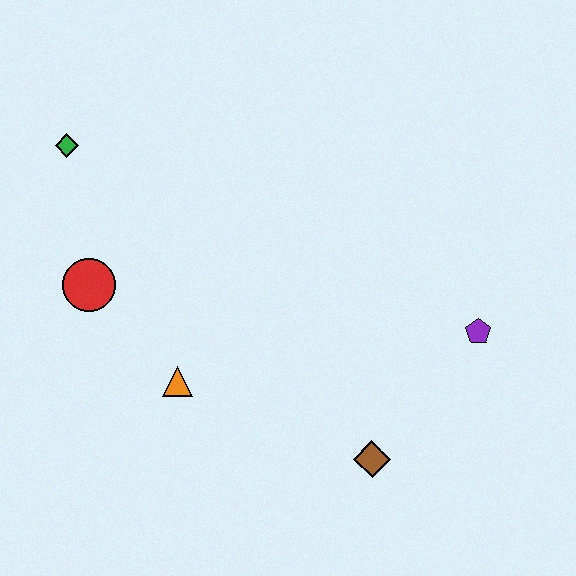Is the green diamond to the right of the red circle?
No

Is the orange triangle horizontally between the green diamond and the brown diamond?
Yes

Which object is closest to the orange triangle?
The red circle is closest to the orange triangle.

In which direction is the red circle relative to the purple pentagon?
The red circle is to the left of the purple pentagon.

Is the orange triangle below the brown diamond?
No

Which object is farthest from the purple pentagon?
The green diamond is farthest from the purple pentagon.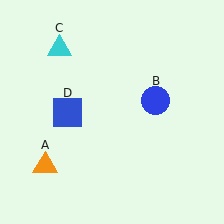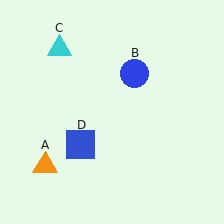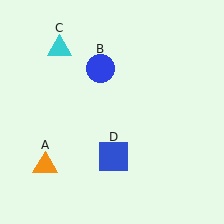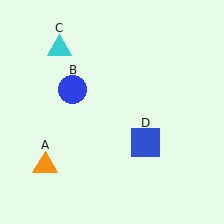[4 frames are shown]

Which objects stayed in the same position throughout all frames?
Orange triangle (object A) and cyan triangle (object C) remained stationary.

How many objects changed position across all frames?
2 objects changed position: blue circle (object B), blue square (object D).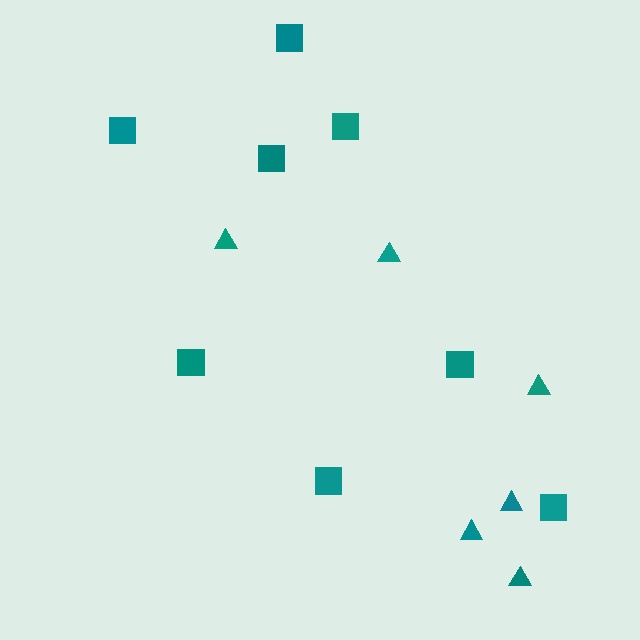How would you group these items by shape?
There are 2 groups: one group of triangles (6) and one group of squares (8).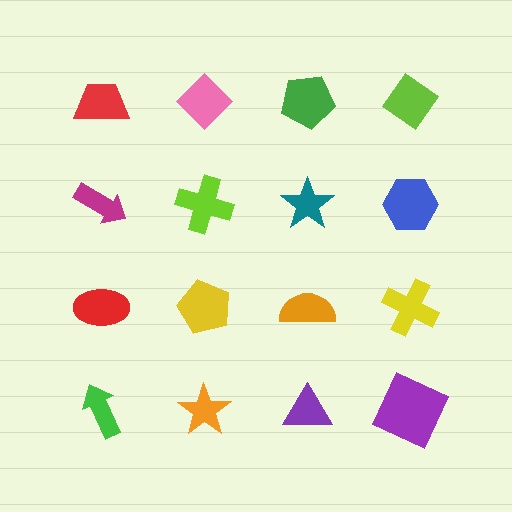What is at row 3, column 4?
A yellow cross.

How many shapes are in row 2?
4 shapes.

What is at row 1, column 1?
A red trapezoid.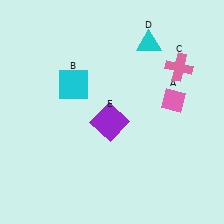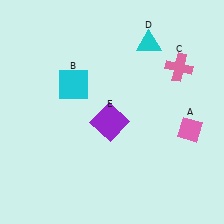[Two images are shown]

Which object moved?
The pink diamond (A) moved down.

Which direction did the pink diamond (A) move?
The pink diamond (A) moved down.